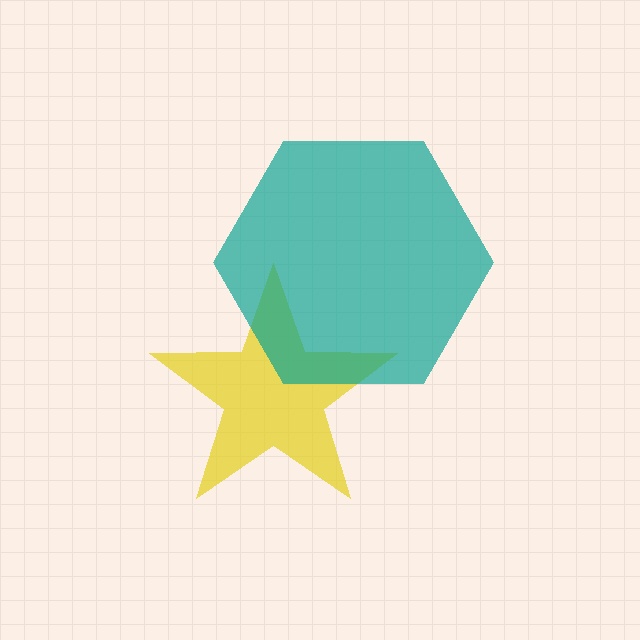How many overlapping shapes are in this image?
There are 2 overlapping shapes in the image.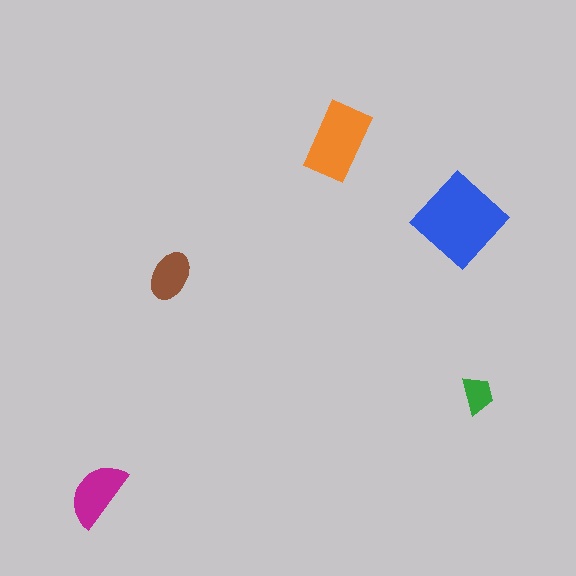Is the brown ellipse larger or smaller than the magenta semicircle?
Smaller.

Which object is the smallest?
The green trapezoid.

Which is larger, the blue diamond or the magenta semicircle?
The blue diamond.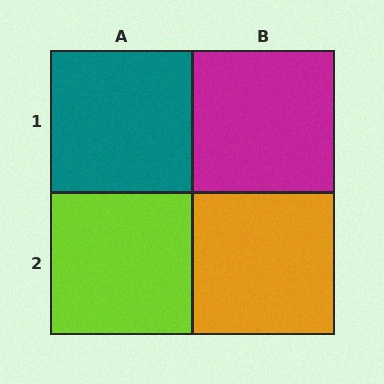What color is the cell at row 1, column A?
Teal.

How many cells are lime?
1 cell is lime.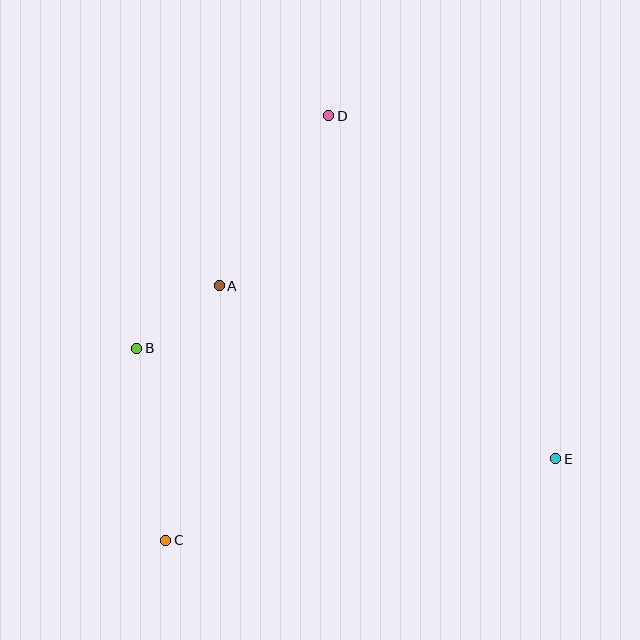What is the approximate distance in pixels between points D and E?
The distance between D and E is approximately 411 pixels.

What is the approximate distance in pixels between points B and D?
The distance between B and D is approximately 302 pixels.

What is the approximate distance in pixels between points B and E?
The distance between B and E is approximately 433 pixels.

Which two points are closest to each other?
Points A and B are closest to each other.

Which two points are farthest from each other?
Points C and D are farthest from each other.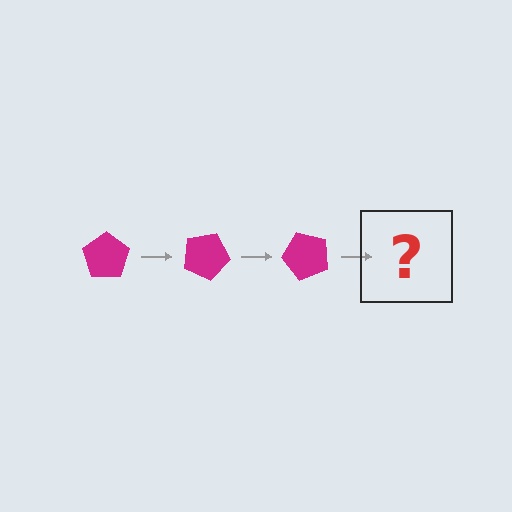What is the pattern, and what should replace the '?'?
The pattern is that the pentagon rotates 25 degrees each step. The '?' should be a magenta pentagon rotated 75 degrees.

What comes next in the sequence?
The next element should be a magenta pentagon rotated 75 degrees.